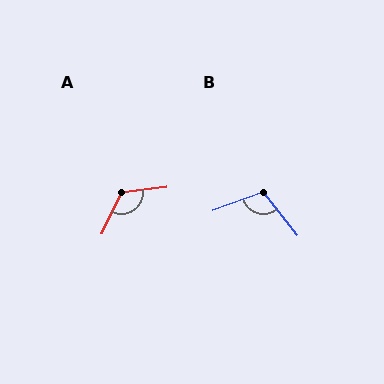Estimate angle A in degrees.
Approximately 122 degrees.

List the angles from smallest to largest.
B (108°), A (122°).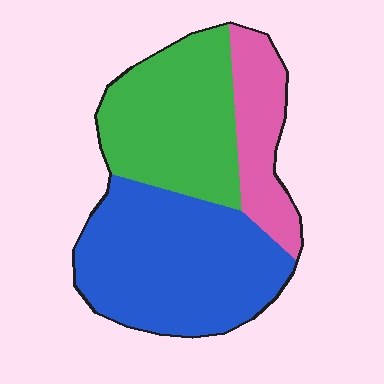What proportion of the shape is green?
Green takes up between a third and a half of the shape.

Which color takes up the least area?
Pink, at roughly 20%.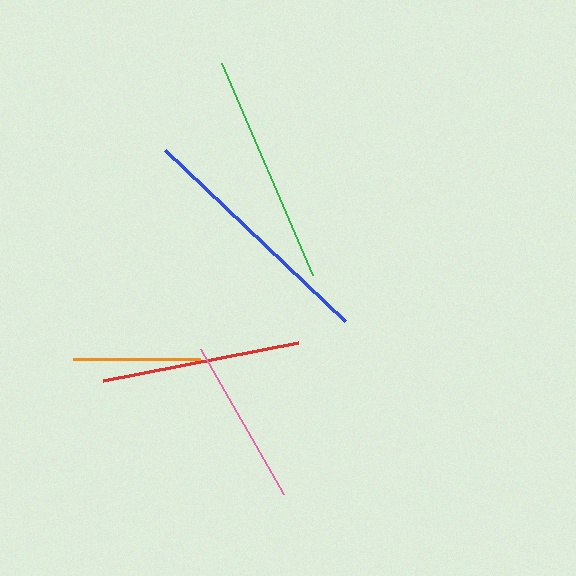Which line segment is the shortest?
The orange line is the shortest at approximately 127 pixels.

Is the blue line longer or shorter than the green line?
The blue line is longer than the green line.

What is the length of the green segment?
The green segment is approximately 230 pixels long.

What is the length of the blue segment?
The blue segment is approximately 248 pixels long.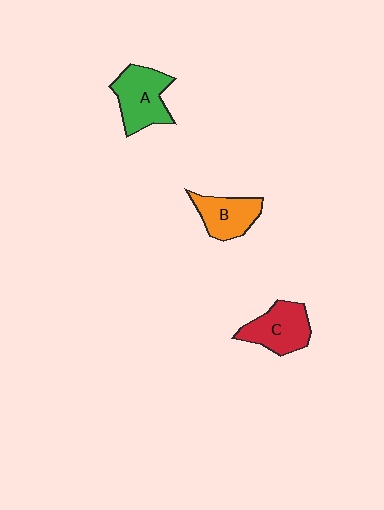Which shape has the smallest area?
Shape B (orange).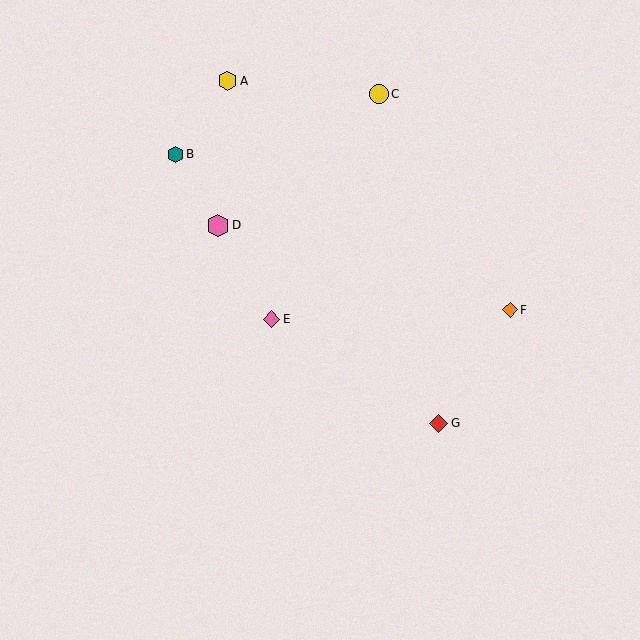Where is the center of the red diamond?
The center of the red diamond is at (438, 423).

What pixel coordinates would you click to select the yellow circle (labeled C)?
Click at (379, 94) to select the yellow circle C.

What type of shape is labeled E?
Shape E is a pink diamond.